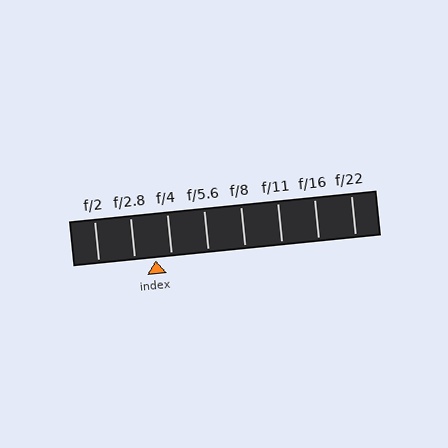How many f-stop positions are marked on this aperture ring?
There are 8 f-stop positions marked.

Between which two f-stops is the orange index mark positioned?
The index mark is between f/2.8 and f/4.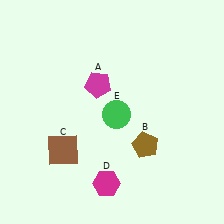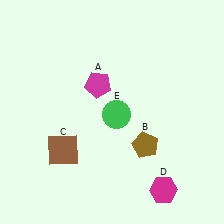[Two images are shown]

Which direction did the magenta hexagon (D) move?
The magenta hexagon (D) moved right.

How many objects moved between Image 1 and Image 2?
1 object moved between the two images.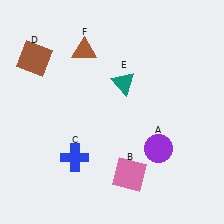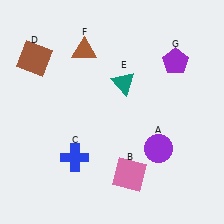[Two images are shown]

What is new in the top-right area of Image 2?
A purple pentagon (G) was added in the top-right area of Image 2.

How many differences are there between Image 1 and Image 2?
There is 1 difference between the two images.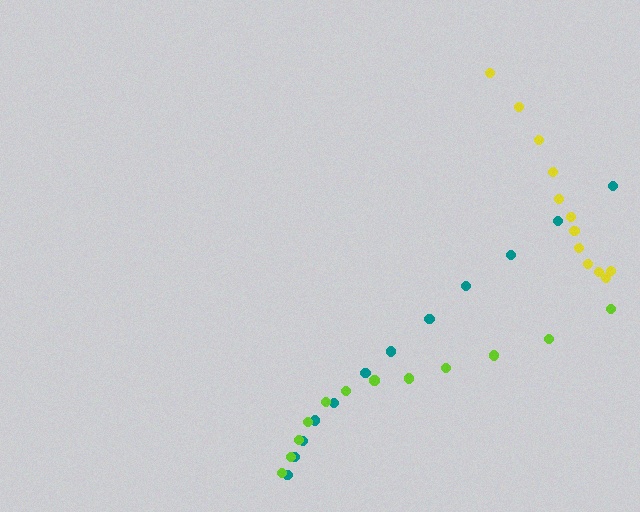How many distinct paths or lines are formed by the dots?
There are 3 distinct paths.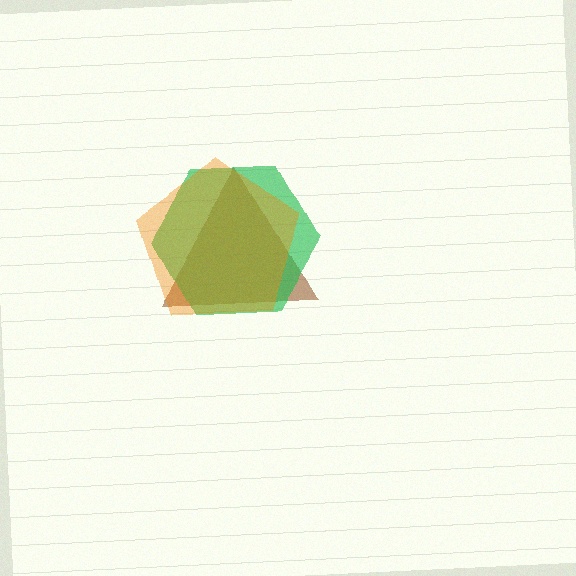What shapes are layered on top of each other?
The layered shapes are: a brown triangle, a green hexagon, an orange pentagon.